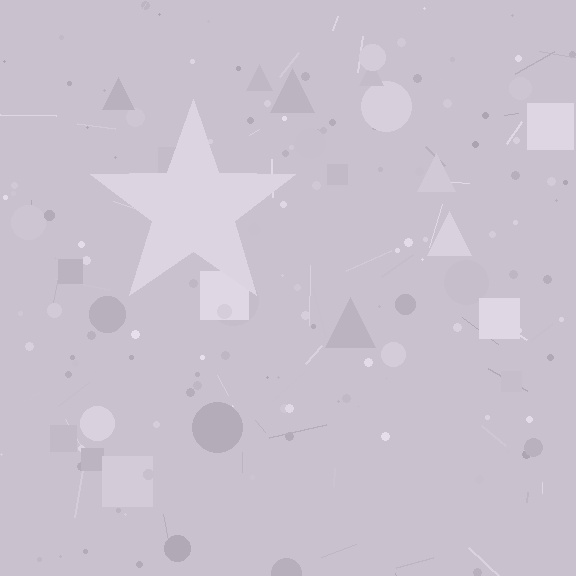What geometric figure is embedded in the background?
A star is embedded in the background.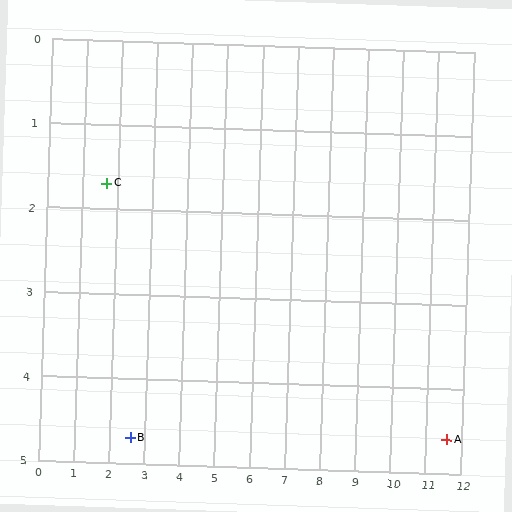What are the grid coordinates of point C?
Point C is at approximately (1.7, 1.7).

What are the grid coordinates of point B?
Point B is at approximately (2.6, 4.7).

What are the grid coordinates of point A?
Point A is at approximately (11.6, 4.6).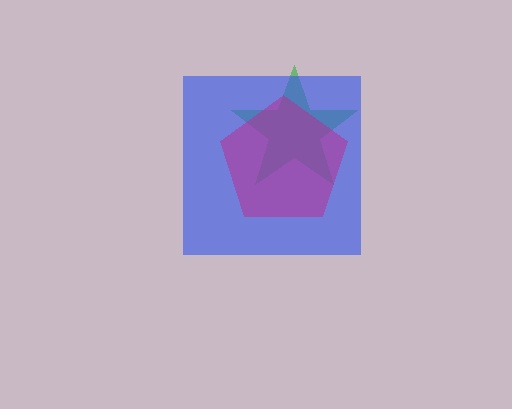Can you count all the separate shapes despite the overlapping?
Yes, there are 3 separate shapes.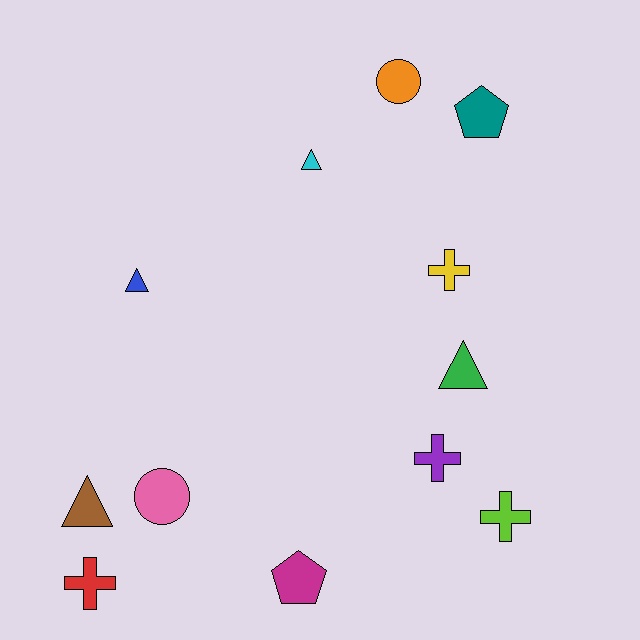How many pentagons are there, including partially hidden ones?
There are 2 pentagons.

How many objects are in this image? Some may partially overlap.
There are 12 objects.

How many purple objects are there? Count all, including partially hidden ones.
There is 1 purple object.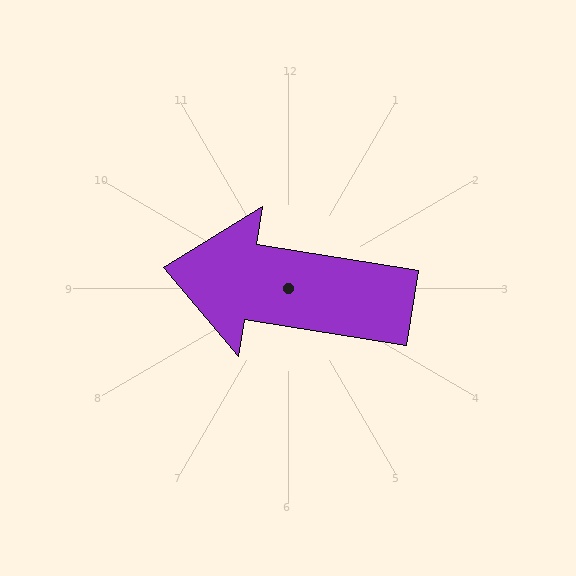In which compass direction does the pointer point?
West.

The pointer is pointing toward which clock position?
Roughly 9 o'clock.